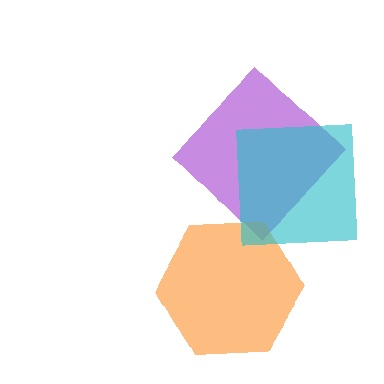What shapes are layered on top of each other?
The layered shapes are: a purple diamond, an orange hexagon, a cyan square.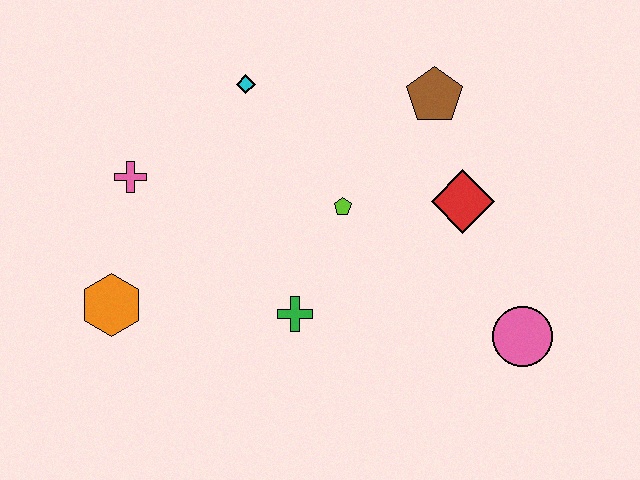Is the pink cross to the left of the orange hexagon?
No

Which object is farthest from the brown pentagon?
The orange hexagon is farthest from the brown pentagon.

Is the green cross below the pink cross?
Yes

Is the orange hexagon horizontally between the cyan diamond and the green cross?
No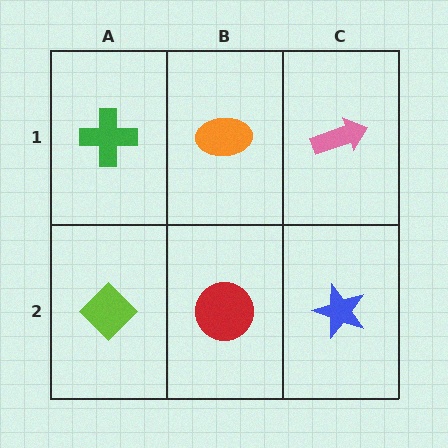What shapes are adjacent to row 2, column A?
A green cross (row 1, column A), a red circle (row 2, column B).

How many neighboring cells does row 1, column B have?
3.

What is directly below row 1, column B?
A red circle.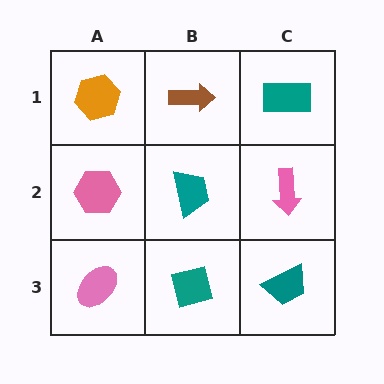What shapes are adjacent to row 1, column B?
A teal trapezoid (row 2, column B), an orange hexagon (row 1, column A), a teal rectangle (row 1, column C).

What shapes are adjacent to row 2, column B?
A brown arrow (row 1, column B), a teal square (row 3, column B), a pink hexagon (row 2, column A), a pink arrow (row 2, column C).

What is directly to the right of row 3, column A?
A teal square.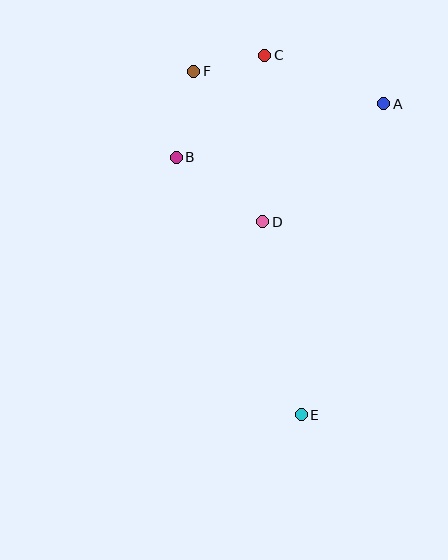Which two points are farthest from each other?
Points C and E are farthest from each other.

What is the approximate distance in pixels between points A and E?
The distance between A and E is approximately 322 pixels.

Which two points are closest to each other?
Points C and F are closest to each other.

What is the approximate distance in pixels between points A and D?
The distance between A and D is approximately 169 pixels.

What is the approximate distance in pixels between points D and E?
The distance between D and E is approximately 197 pixels.